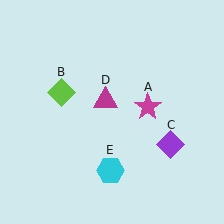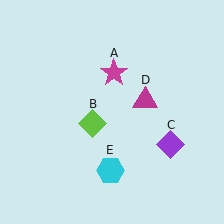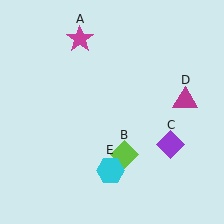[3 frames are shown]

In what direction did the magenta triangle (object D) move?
The magenta triangle (object D) moved right.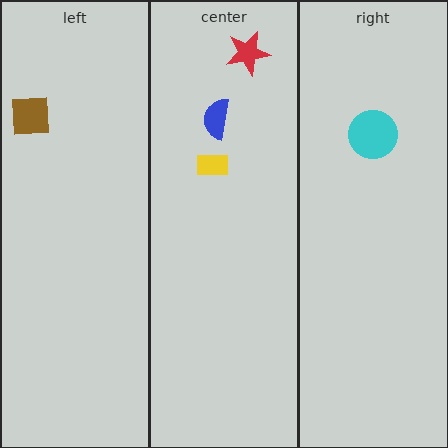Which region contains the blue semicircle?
The center region.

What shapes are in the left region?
The brown square.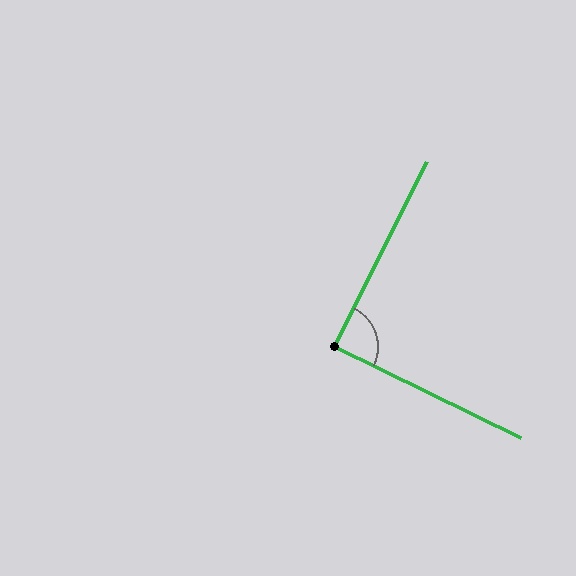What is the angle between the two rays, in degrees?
Approximately 89 degrees.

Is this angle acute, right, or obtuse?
It is approximately a right angle.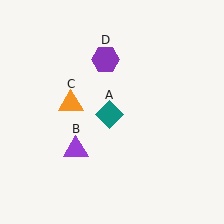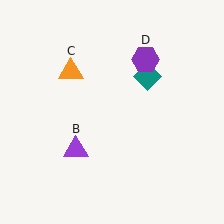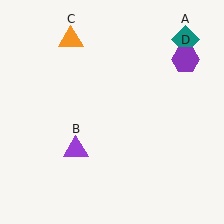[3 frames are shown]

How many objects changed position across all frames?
3 objects changed position: teal diamond (object A), orange triangle (object C), purple hexagon (object D).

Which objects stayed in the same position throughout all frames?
Purple triangle (object B) remained stationary.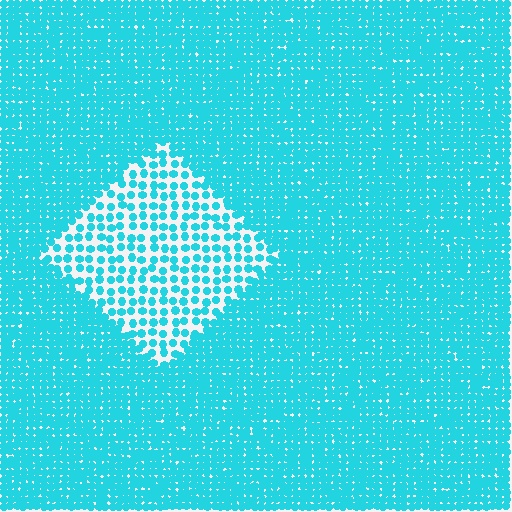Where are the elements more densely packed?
The elements are more densely packed outside the diamond boundary.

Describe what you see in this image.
The image contains small cyan elements arranged at two different densities. A diamond-shaped region is visible where the elements are less densely packed than the surrounding area.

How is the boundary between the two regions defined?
The boundary is defined by a change in element density (approximately 2.4x ratio). All elements are the same color, size, and shape.